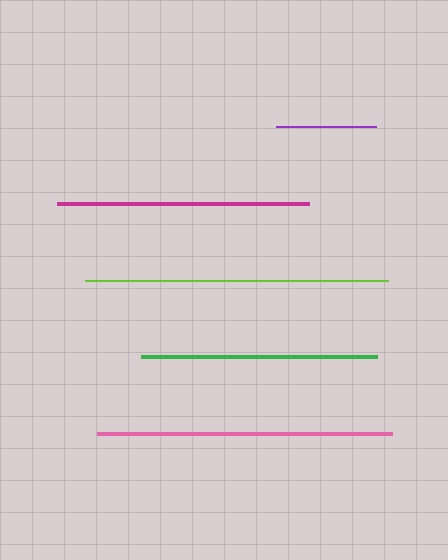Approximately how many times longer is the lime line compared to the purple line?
The lime line is approximately 3.0 times the length of the purple line.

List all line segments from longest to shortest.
From longest to shortest: lime, pink, magenta, green, purple.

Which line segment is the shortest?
The purple line is the shortest at approximately 100 pixels.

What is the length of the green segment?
The green segment is approximately 236 pixels long.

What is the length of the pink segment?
The pink segment is approximately 295 pixels long.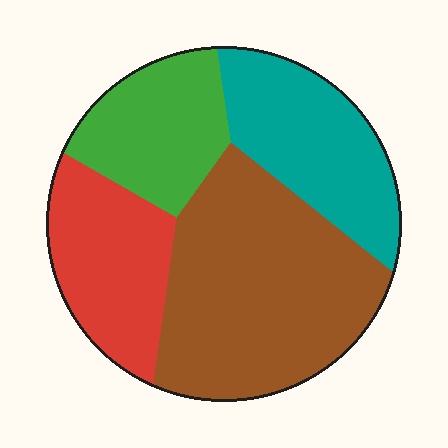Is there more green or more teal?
Teal.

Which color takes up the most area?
Brown, at roughly 40%.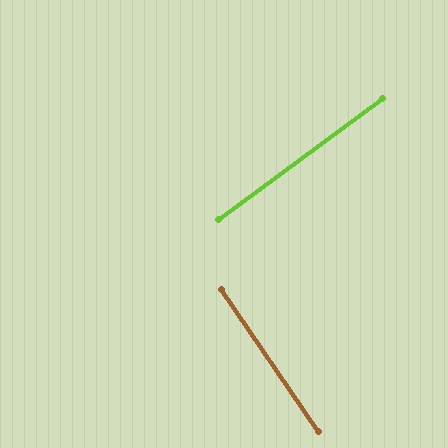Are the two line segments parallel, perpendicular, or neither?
Perpendicular — they meet at approximately 88°.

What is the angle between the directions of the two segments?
Approximately 88 degrees.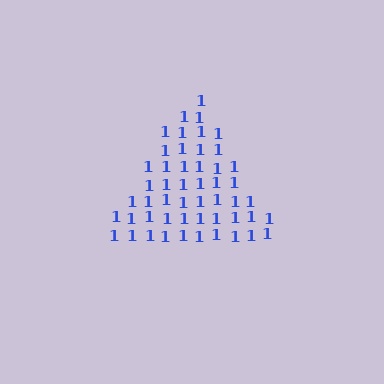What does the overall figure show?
The overall figure shows a triangle.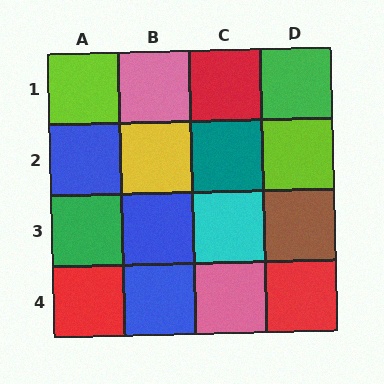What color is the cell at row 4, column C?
Pink.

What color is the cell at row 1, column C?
Red.